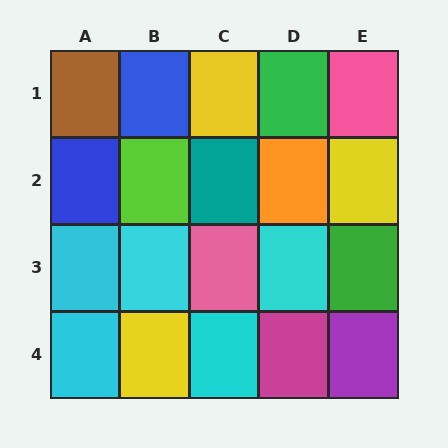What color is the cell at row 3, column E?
Green.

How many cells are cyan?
5 cells are cyan.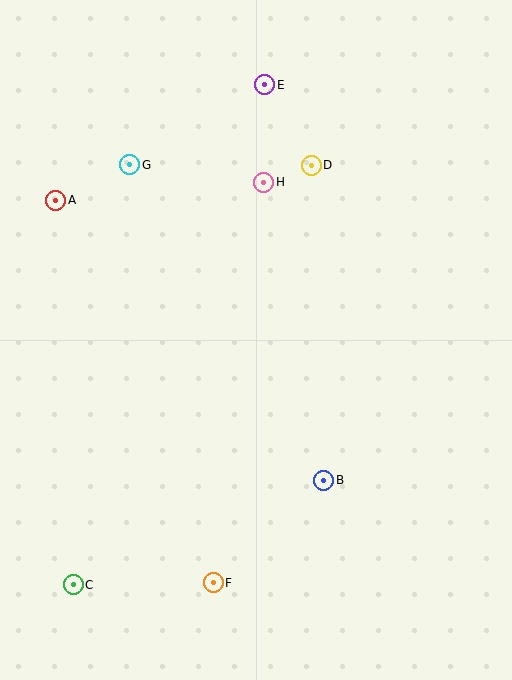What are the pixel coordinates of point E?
Point E is at (265, 85).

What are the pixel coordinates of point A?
Point A is at (56, 200).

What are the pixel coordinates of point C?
Point C is at (73, 585).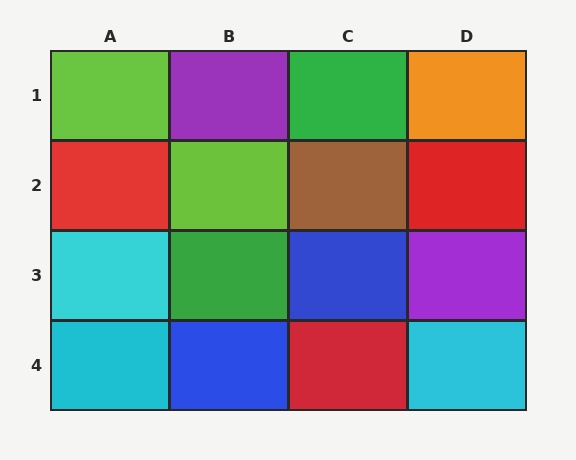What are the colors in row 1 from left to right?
Lime, purple, green, orange.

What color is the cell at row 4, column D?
Cyan.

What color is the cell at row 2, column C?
Brown.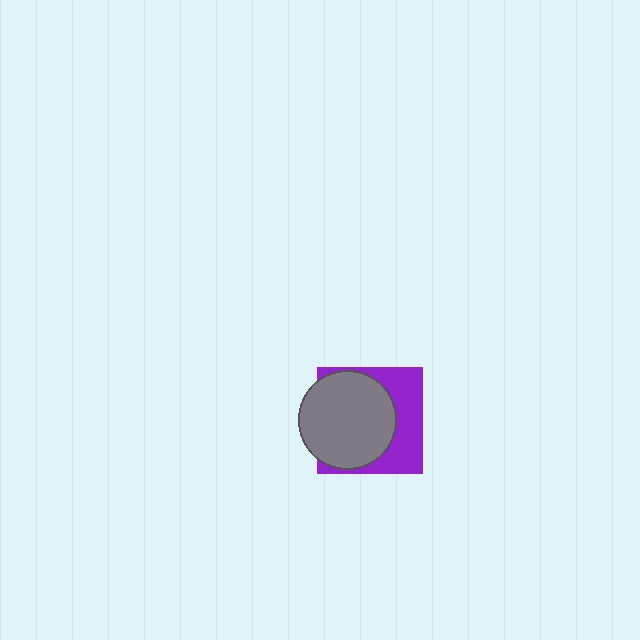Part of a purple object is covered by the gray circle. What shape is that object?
It is a square.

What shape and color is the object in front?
The object in front is a gray circle.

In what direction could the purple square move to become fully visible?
The purple square could move right. That would shift it out from behind the gray circle entirely.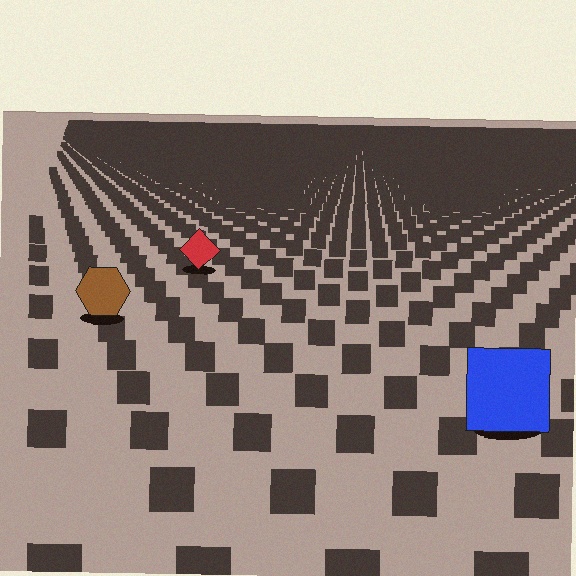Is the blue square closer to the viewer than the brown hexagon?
Yes. The blue square is closer — you can tell from the texture gradient: the ground texture is coarser near it.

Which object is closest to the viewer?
The blue square is closest. The texture marks near it are larger and more spread out.